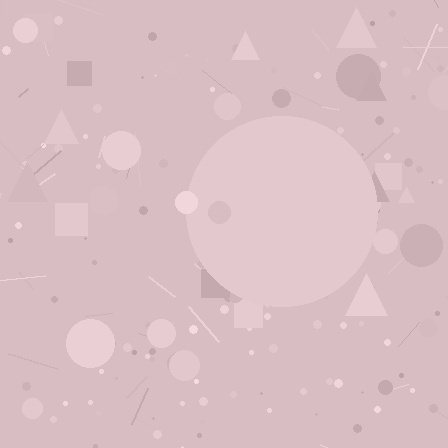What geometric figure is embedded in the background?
A circle is embedded in the background.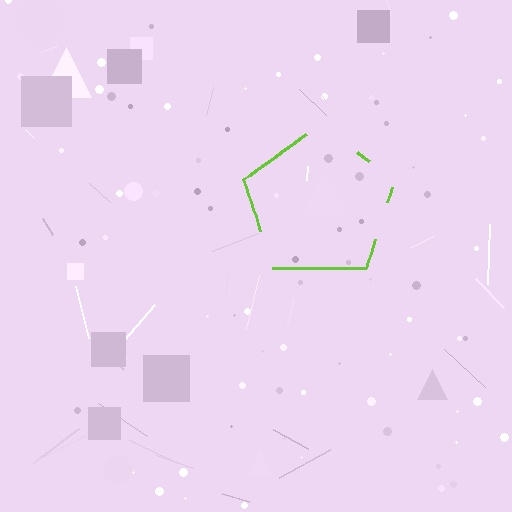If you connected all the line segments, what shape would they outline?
They would outline a pentagon.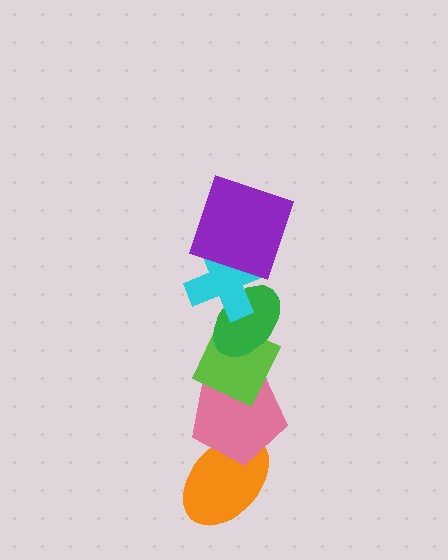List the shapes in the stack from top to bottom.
From top to bottom: the purple square, the cyan cross, the green ellipse, the lime diamond, the pink pentagon, the orange ellipse.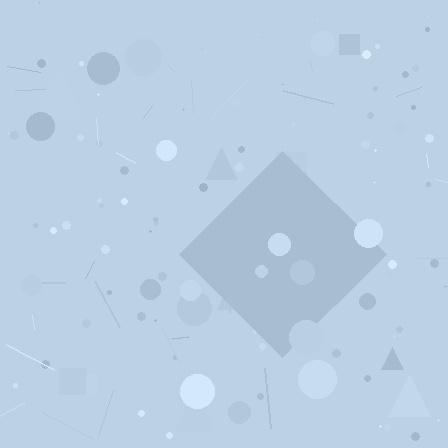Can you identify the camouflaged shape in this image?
The camouflaged shape is a diamond.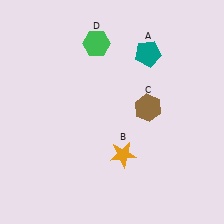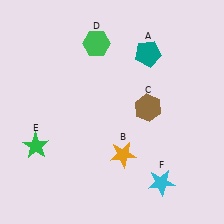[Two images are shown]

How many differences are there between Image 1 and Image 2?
There are 2 differences between the two images.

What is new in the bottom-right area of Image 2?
A cyan star (F) was added in the bottom-right area of Image 2.